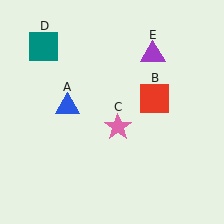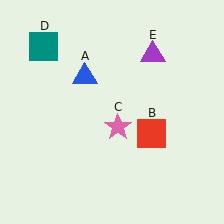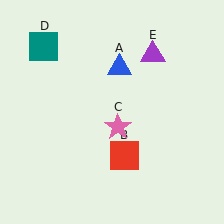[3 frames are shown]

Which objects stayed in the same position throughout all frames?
Pink star (object C) and teal square (object D) and purple triangle (object E) remained stationary.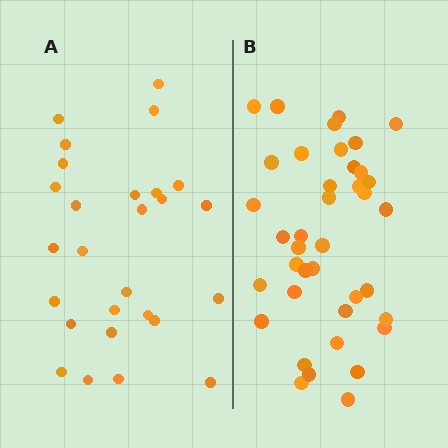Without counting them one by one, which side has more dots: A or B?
Region B (the right region) has more dots.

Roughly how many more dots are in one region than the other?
Region B has roughly 12 or so more dots than region A.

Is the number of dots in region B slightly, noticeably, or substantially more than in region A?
Region B has noticeably more, but not dramatically so. The ratio is roughly 1.4 to 1.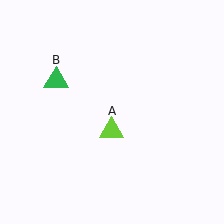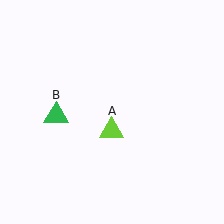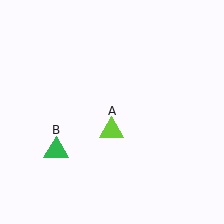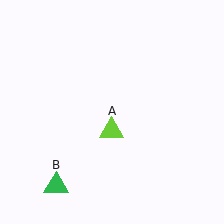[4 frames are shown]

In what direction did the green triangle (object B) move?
The green triangle (object B) moved down.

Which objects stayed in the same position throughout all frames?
Lime triangle (object A) remained stationary.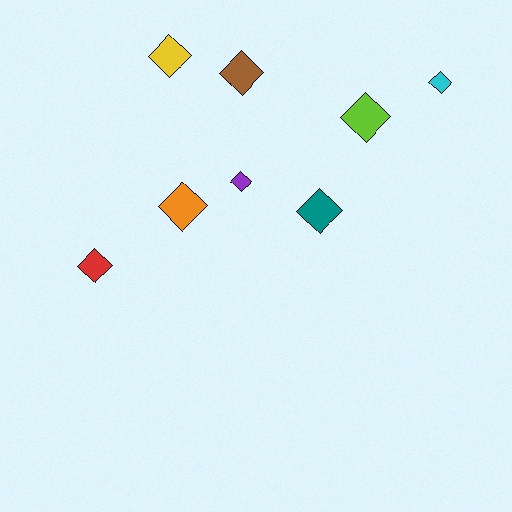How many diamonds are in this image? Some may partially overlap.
There are 8 diamonds.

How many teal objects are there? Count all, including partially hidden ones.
There is 1 teal object.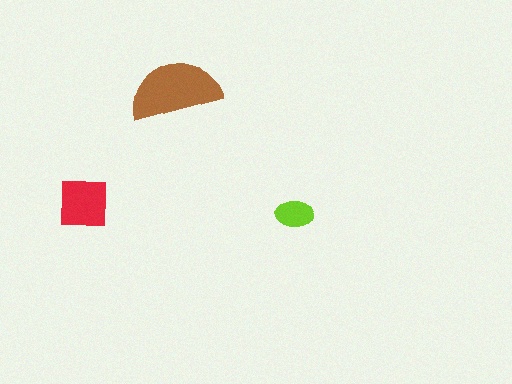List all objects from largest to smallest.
The brown semicircle, the red square, the lime ellipse.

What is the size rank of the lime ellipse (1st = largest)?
3rd.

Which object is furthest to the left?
The red square is leftmost.